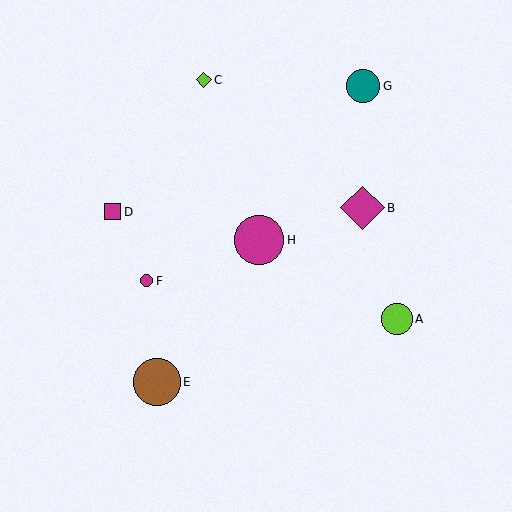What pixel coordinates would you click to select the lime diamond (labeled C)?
Click at (204, 80) to select the lime diamond C.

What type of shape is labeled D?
Shape D is a magenta square.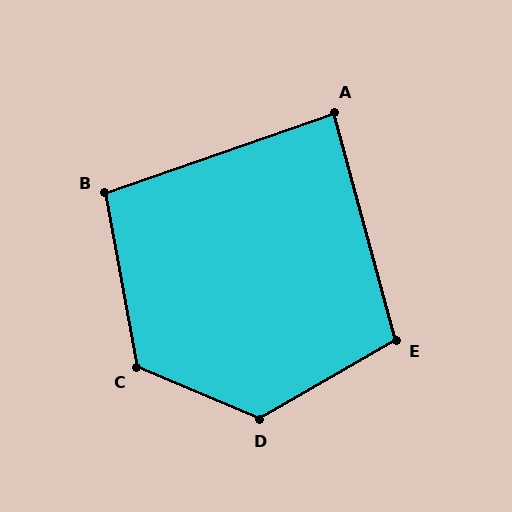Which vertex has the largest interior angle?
D, at approximately 127 degrees.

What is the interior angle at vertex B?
Approximately 99 degrees (obtuse).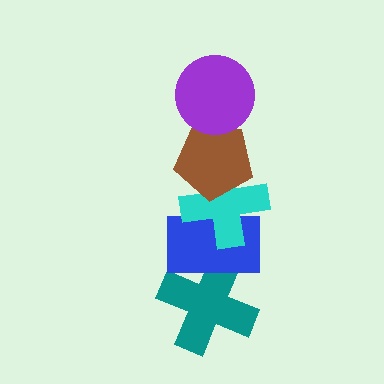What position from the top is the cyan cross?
The cyan cross is 3rd from the top.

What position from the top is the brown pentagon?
The brown pentagon is 2nd from the top.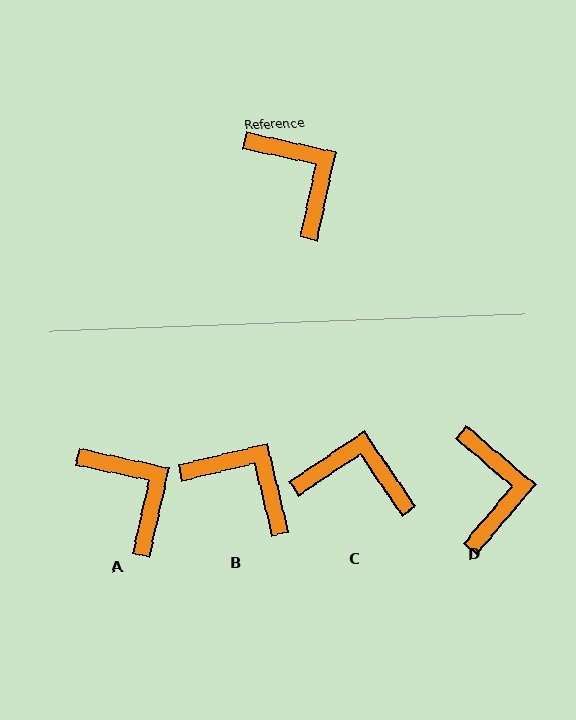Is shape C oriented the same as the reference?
No, it is off by about 46 degrees.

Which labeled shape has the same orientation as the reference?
A.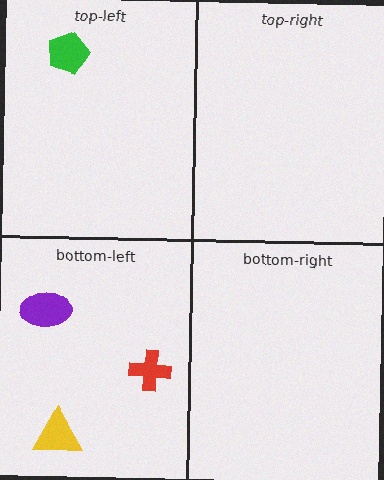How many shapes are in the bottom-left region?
3.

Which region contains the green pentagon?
The top-left region.